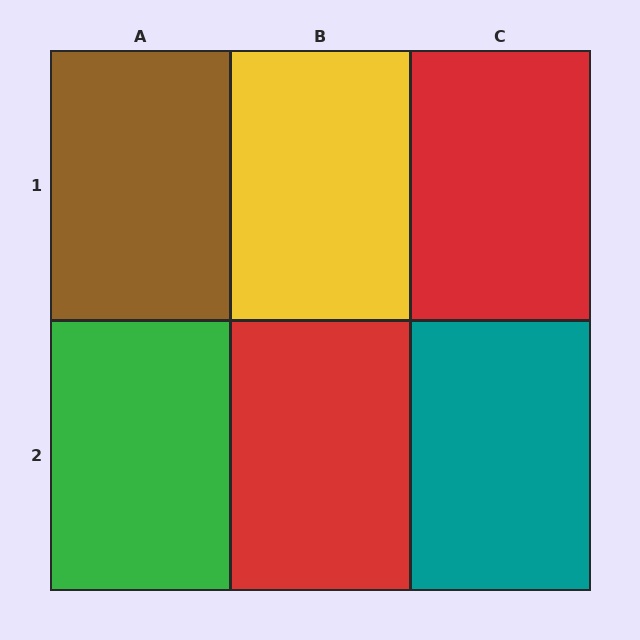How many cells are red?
2 cells are red.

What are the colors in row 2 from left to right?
Green, red, teal.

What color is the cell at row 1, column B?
Yellow.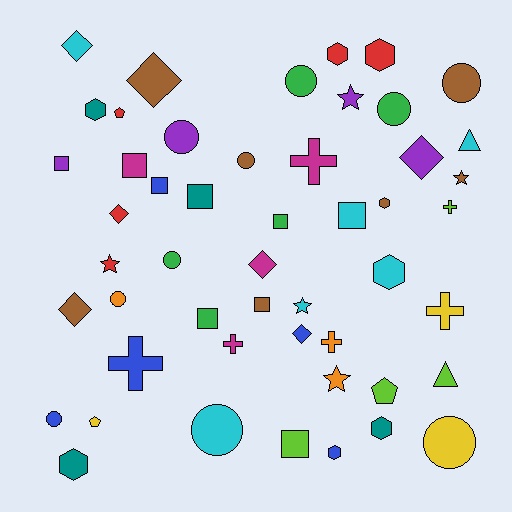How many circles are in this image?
There are 10 circles.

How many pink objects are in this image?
There are no pink objects.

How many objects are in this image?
There are 50 objects.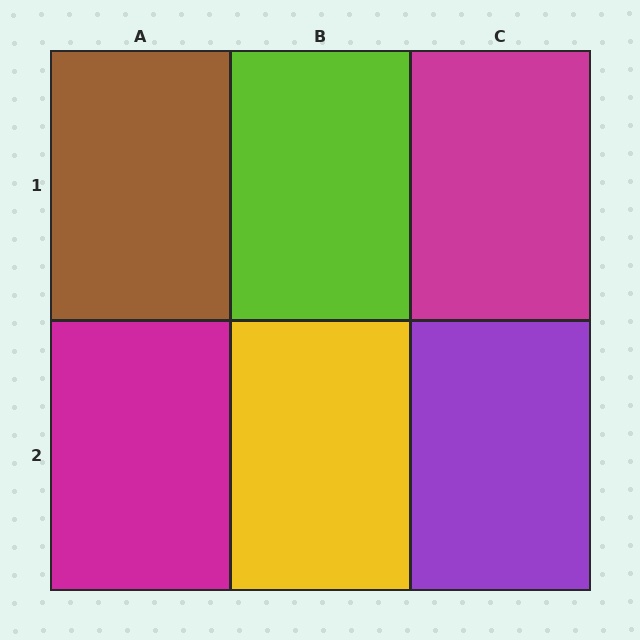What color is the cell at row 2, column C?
Purple.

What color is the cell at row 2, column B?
Yellow.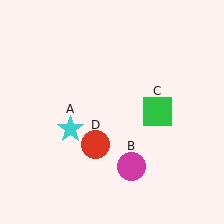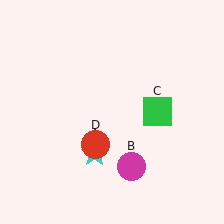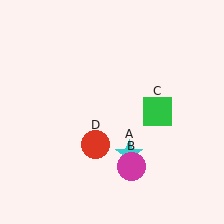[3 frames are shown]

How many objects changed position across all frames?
1 object changed position: cyan star (object A).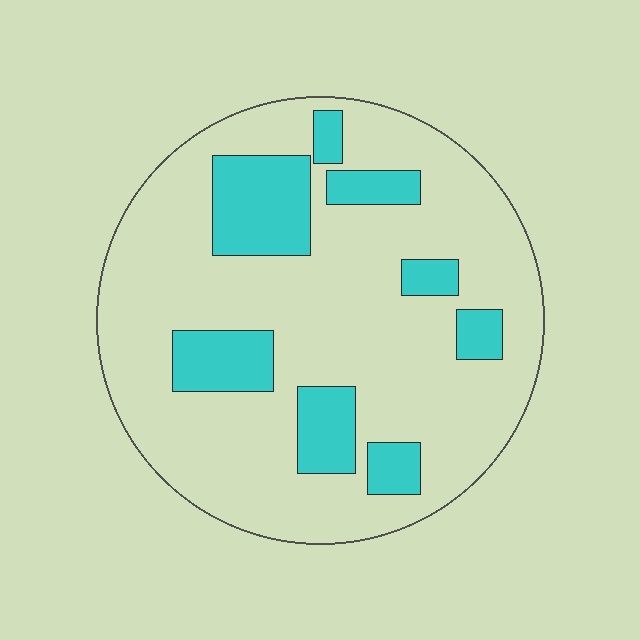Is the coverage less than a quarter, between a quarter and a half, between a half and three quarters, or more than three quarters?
Less than a quarter.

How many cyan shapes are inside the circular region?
8.